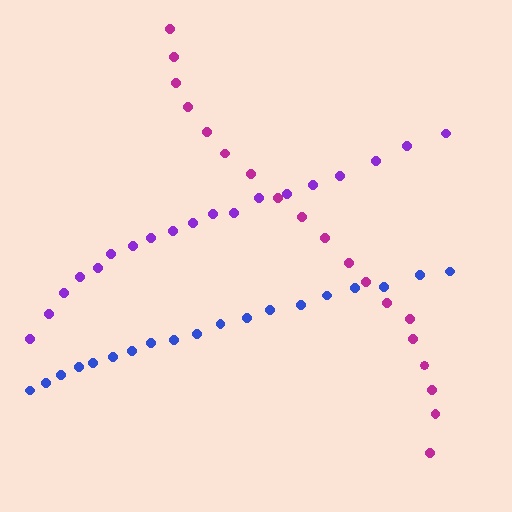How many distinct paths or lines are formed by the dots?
There are 3 distinct paths.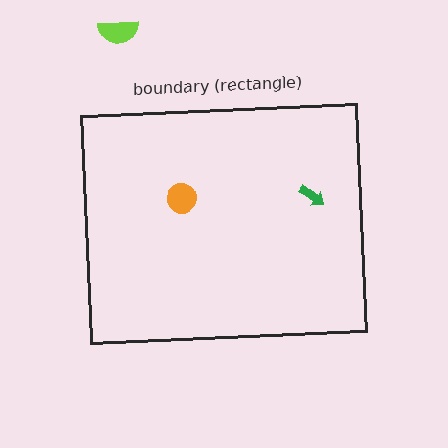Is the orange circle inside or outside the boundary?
Inside.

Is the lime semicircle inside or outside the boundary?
Outside.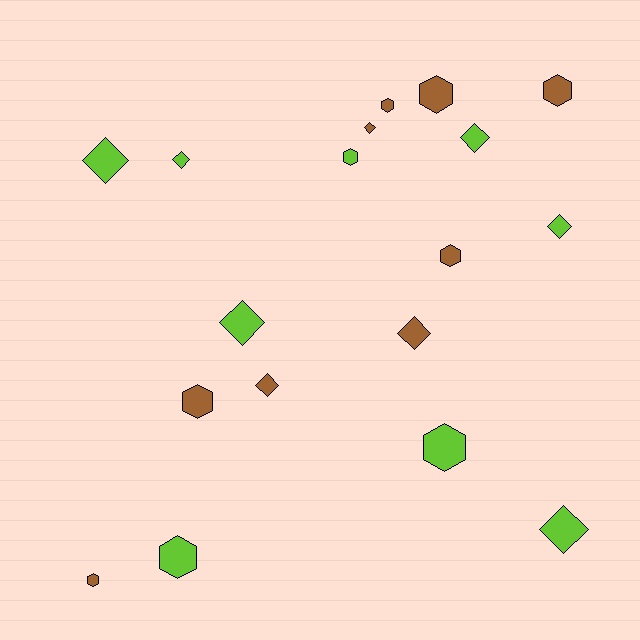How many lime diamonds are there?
There are 6 lime diamonds.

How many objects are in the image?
There are 18 objects.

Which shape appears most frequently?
Hexagon, with 9 objects.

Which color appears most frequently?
Lime, with 9 objects.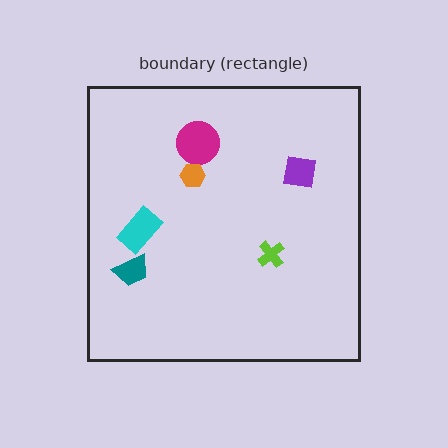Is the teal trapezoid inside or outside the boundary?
Inside.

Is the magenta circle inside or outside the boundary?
Inside.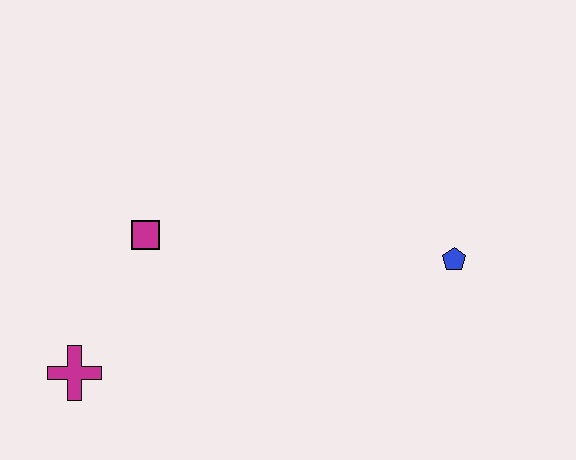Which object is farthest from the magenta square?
The blue pentagon is farthest from the magenta square.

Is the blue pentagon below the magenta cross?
No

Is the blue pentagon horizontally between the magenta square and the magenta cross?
No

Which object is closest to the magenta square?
The magenta cross is closest to the magenta square.